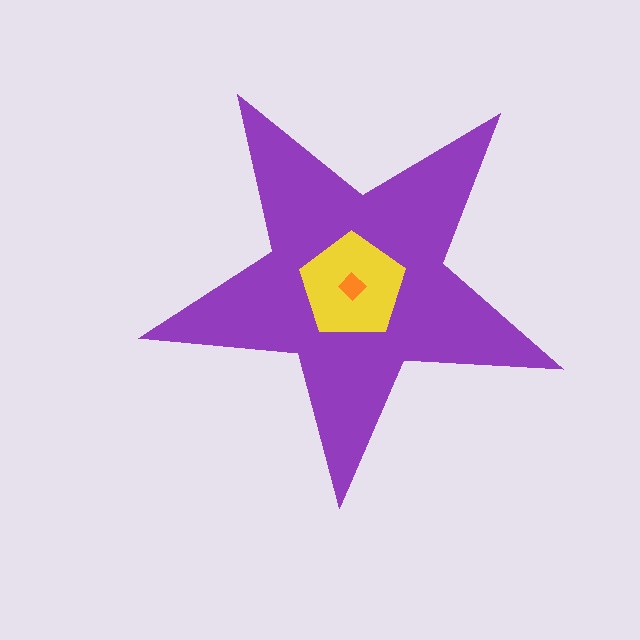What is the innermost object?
The orange diamond.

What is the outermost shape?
The purple star.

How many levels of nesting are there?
3.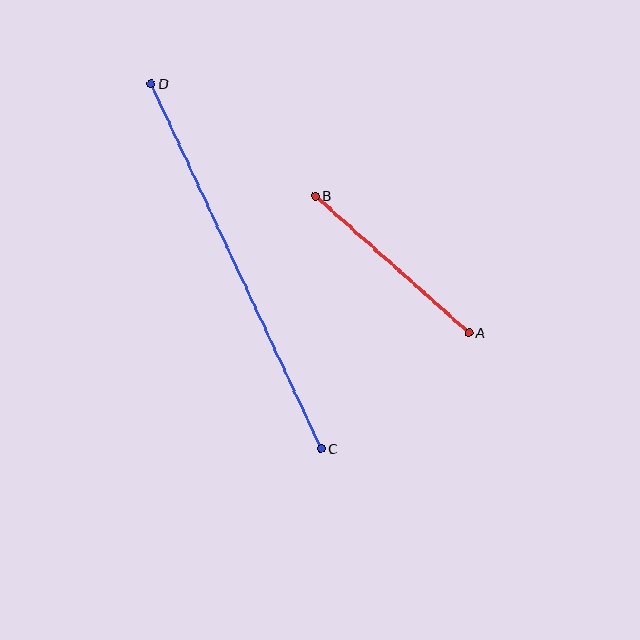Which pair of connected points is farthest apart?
Points C and D are farthest apart.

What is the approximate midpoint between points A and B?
The midpoint is at approximately (392, 264) pixels.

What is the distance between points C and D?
The distance is approximately 402 pixels.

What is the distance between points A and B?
The distance is approximately 206 pixels.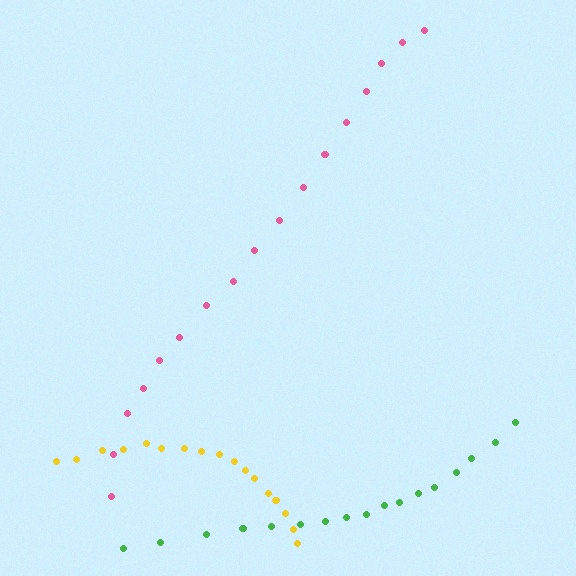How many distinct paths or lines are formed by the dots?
There are 3 distinct paths.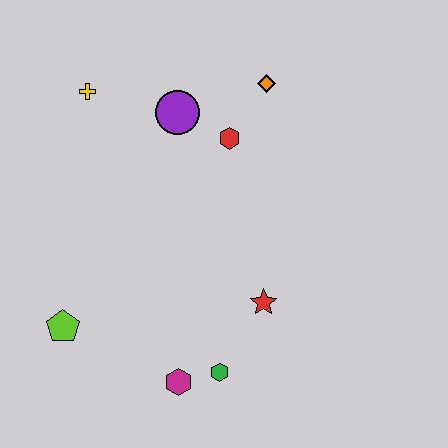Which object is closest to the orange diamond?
The red hexagon is closest to the orange diamond.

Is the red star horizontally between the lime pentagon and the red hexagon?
No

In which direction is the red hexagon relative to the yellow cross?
The red hexagon is to the right of the yellow cross.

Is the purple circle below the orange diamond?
Yes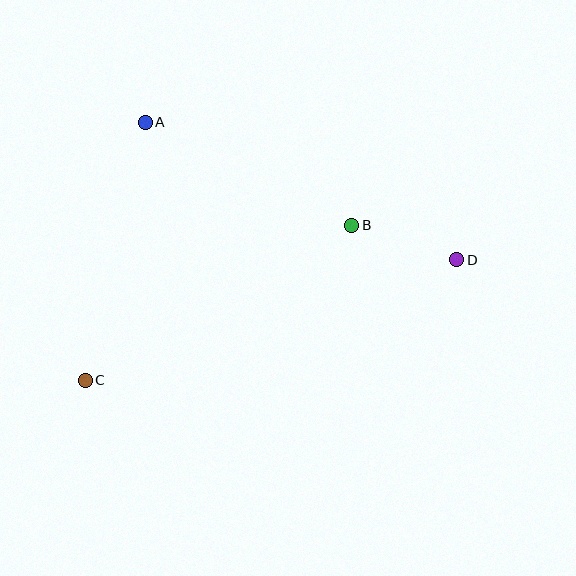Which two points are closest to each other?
Points B and D are closest to each other.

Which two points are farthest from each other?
Points C and D are farthest from each other.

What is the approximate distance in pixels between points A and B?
The distance between A and B is approximately 231 pixels.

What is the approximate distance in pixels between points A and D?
The distance between A and D is approximately 341 pixels.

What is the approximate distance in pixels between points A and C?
The distance between A and C is approximately 265 pixels.